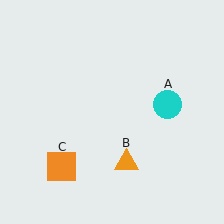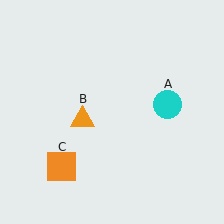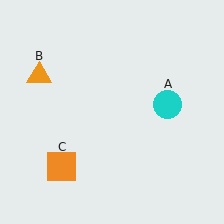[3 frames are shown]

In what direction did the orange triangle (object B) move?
The orange triangle (object B) moved up and to the left.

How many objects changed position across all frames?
1 object changed position: orange triangle (object B).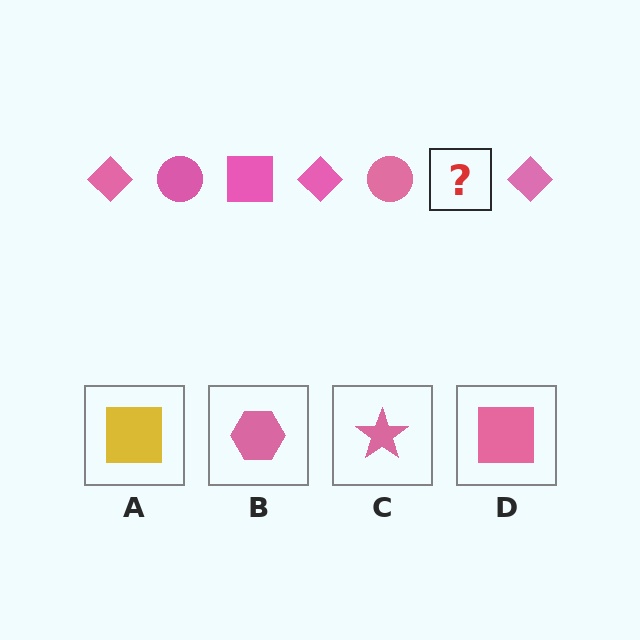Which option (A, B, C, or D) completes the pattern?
D.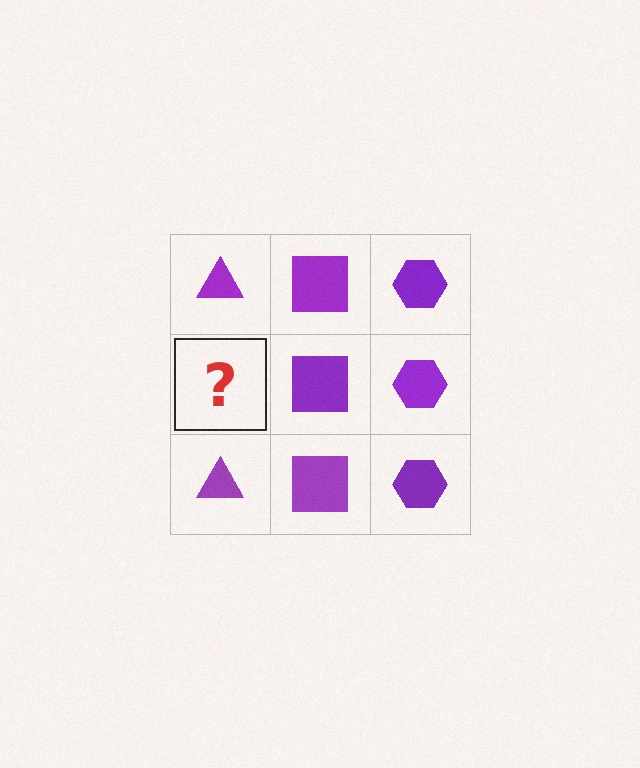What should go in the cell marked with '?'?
The missing cell should contain a purple triangle.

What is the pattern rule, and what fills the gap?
The rule is that each column has a consistent shape. The gap should be filled with a purple triangle.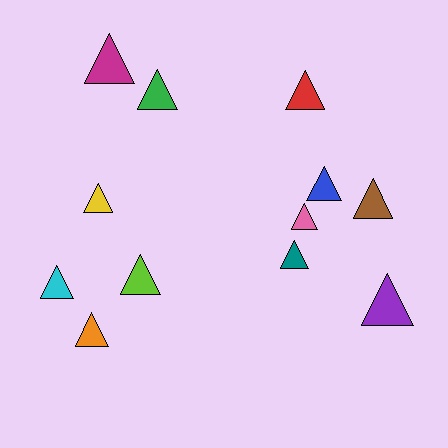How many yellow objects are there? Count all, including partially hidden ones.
There is 1 yellow object.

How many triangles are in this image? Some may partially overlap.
There are 12 triangles.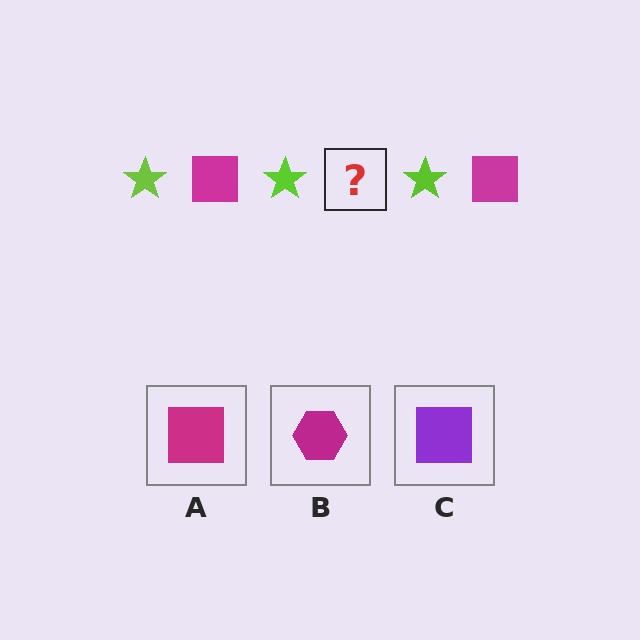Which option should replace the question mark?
Option A.